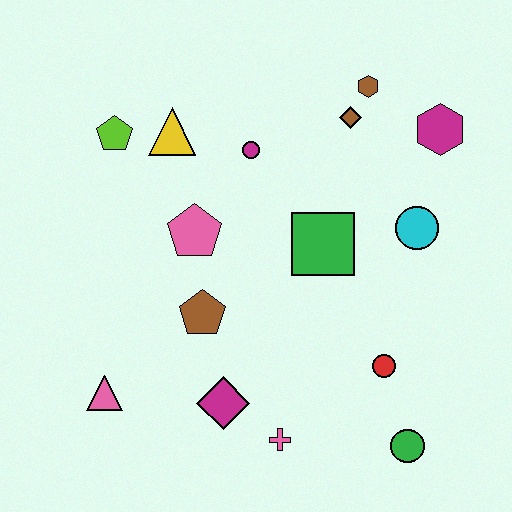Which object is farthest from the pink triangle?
The magenta hexagon is farthest from the pink triangle.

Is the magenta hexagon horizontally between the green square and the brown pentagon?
No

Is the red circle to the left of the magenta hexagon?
Yes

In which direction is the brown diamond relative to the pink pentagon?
The brown diamond is to the right of the pink pentagon.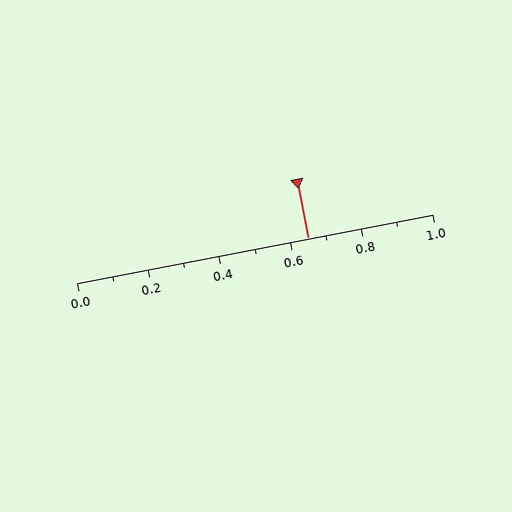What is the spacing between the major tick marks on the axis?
The major ticks are spaced 0.2 apart.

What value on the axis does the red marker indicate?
The marker indicates approximately 0.65.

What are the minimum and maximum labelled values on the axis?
The axis runs from 0.0 to 1.0.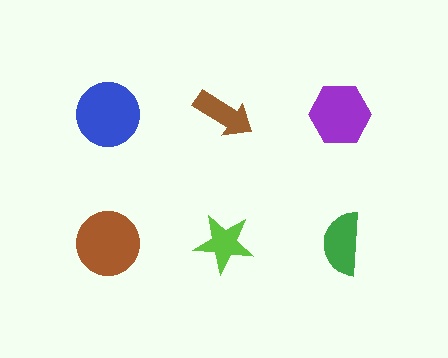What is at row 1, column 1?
A blue circle.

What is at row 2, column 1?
A brown circle.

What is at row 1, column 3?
A purple hexagon.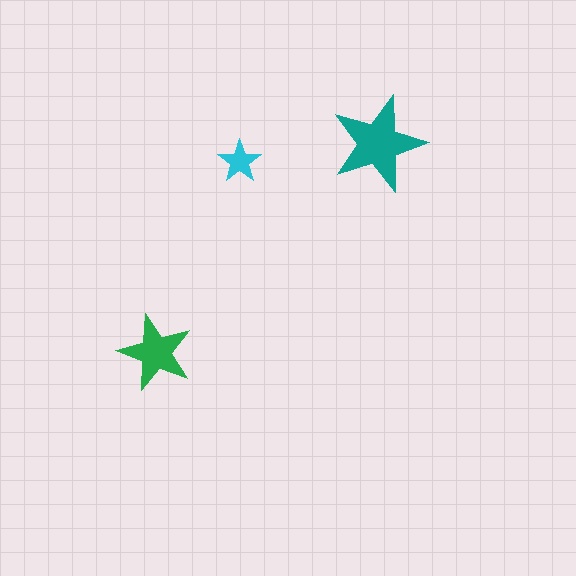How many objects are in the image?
There are 3 objects in the image.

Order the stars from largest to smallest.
the teal one, the green one, the cyan one.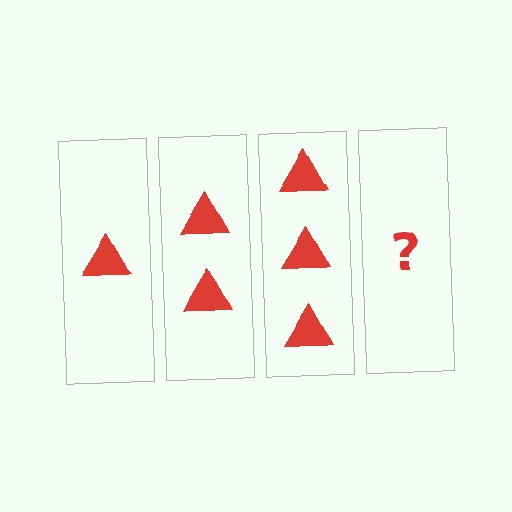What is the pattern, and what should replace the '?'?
The pattern is that each step adds one more triangle. The '?' should be 4 triangles.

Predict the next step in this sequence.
The next step is 4 triangles.